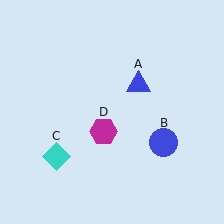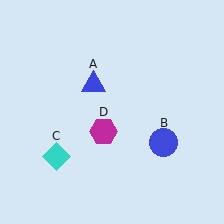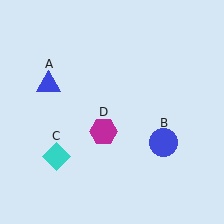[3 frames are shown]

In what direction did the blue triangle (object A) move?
The blue triangle (object A) moved left.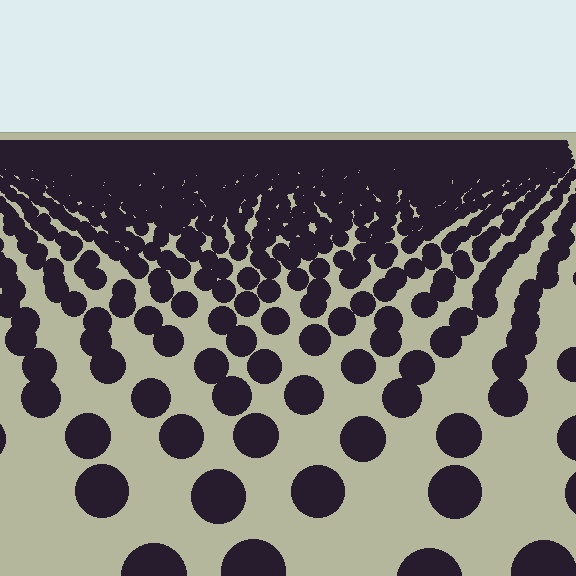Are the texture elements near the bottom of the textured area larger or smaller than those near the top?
Larger. Near the bottom, elements are closer to the viewer and appear at a bigger on-screen size.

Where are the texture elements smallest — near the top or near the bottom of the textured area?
Near the top.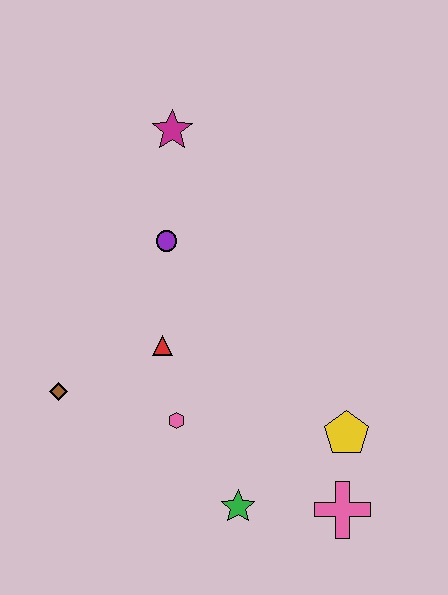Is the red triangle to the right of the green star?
No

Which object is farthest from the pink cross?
The magenta star is farthest from the pink cross.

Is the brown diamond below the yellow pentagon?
No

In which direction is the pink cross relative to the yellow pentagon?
The pink cross is below the yellow pentagon.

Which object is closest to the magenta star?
The purple circle is closest to the magenta star.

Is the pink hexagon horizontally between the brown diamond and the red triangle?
No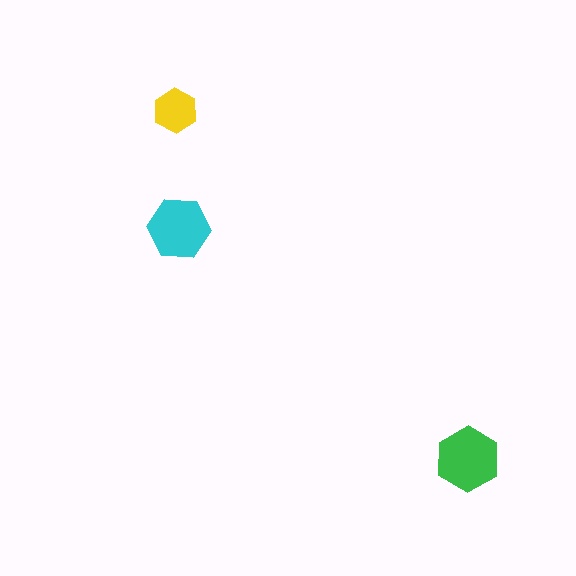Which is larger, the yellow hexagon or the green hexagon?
The green one.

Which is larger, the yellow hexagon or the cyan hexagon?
The cyan one.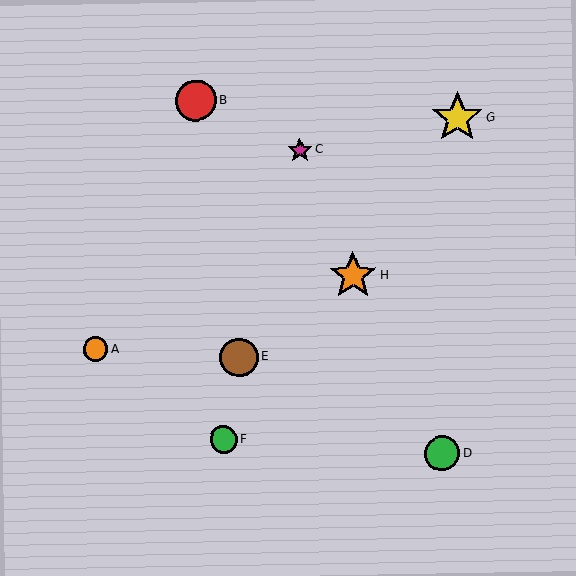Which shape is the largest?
The yellow star (labeled G) is the largest.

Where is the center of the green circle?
The center of the green circle is at (442, 454).